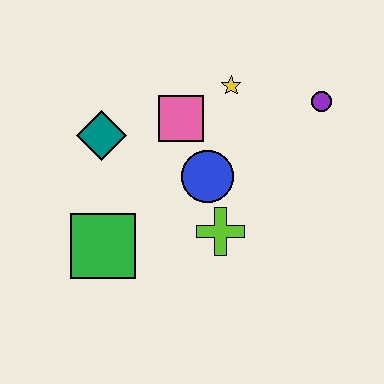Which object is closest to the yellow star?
The pink square is closest to the yellow star.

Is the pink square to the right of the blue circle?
No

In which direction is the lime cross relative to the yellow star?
The lime cross is below the yellow star.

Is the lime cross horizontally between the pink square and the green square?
No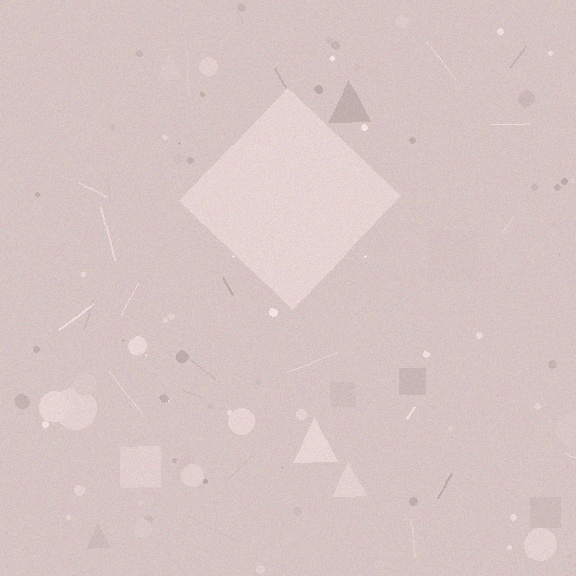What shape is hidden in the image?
A diamond is hidden in the image.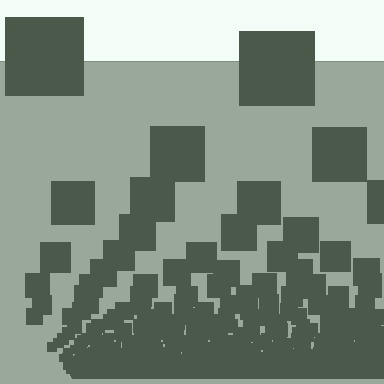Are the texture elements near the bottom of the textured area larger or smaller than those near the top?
Smaller. The gradient is inverted — elements near the bottom are smaller and denser.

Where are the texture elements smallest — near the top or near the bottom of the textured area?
Near the bottom.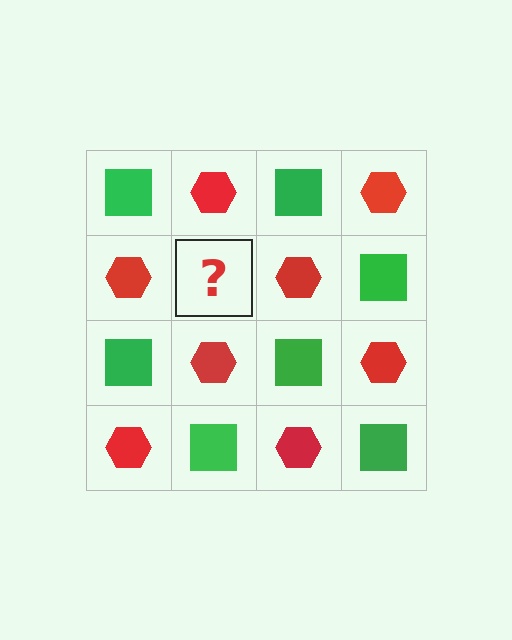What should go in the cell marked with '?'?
The missing cell should contain a green square.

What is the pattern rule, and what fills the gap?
The rule is that it alternates green square and red hexagon in a checkerboard pattern. The gap should be filled with a green square.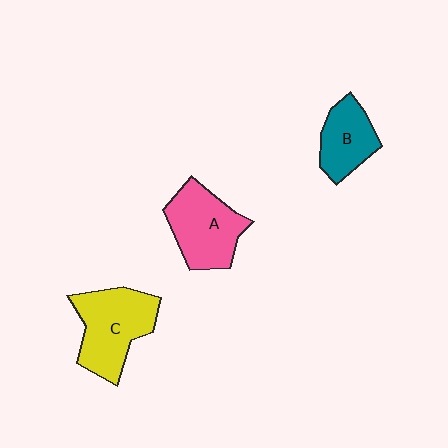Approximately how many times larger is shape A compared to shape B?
Approximately 1.4 times.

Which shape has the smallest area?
Shape B (teal).